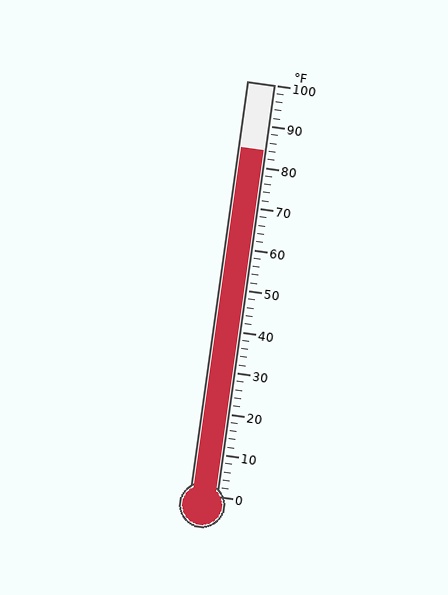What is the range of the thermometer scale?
The thermometer scale ranges from 0°F to 100°F.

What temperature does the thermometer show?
The thermometer shows approximately 84°F.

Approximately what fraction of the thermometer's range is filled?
The thermometer is filled to approximately 85% of its range.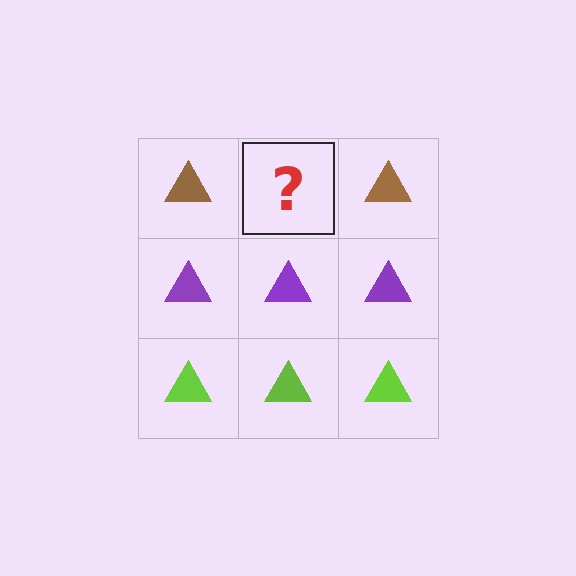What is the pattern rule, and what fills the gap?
The rule is that each row has a consistent color. The gap should be filled with a brown triangle.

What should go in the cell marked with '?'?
The missing cell should contain a brown triangle.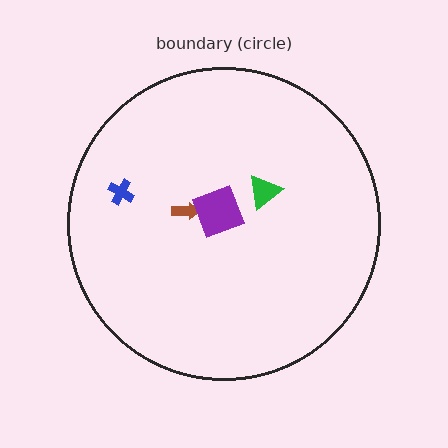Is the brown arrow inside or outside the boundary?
Inside.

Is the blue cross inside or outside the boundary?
Inside.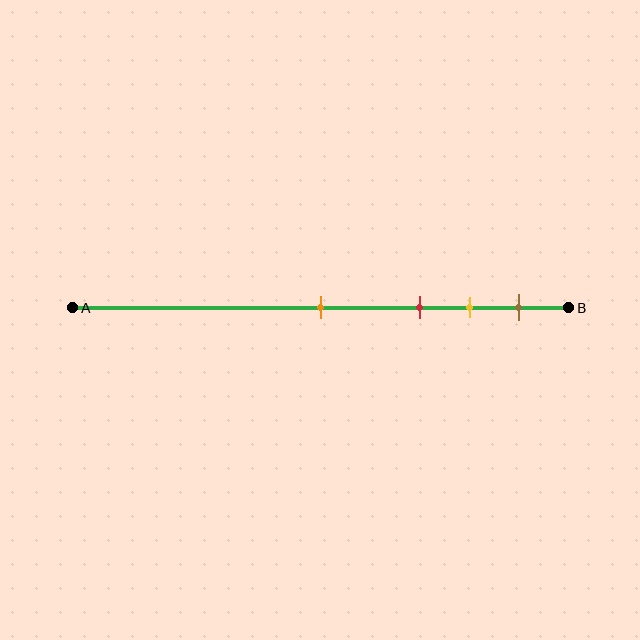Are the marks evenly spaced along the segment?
No, the marks are not evenly spaced.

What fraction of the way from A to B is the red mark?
The red mark is approximately 70% (0.7) of the way from A to B.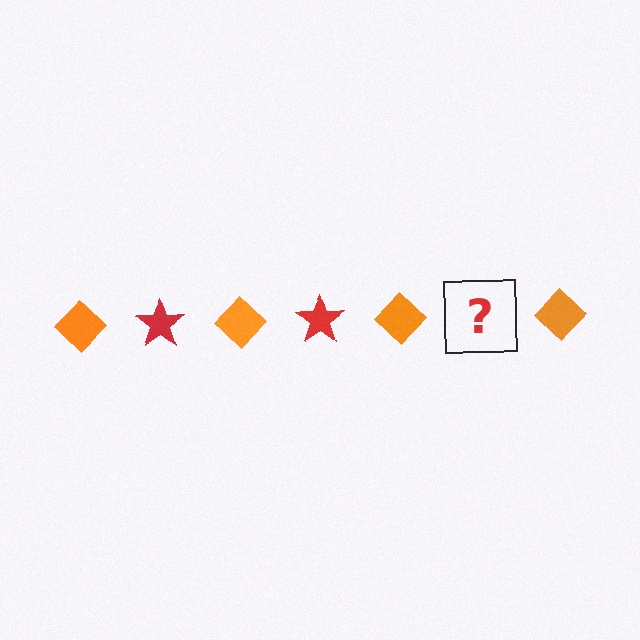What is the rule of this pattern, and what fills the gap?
The rule is that the pattern alternates between orange diamond and red star. The gap should be filled with a red star.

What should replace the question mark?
The question mark should be replaced with a red star.